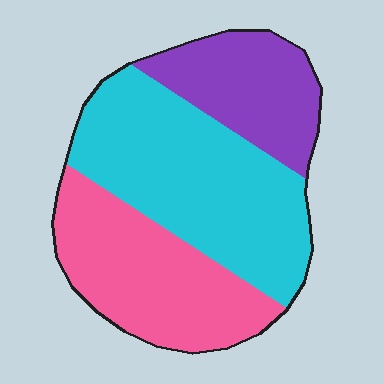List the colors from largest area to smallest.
From largest to smallest: cyan, pink, purple.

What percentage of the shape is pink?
Pink takes up about one third (1/3) of the shape.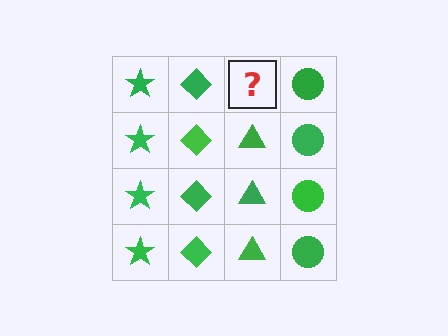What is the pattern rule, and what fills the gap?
The rule is that each column has a consistent shape. The gap should be filled with a green triangle.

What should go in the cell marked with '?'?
The missing cell should contain a green triangle.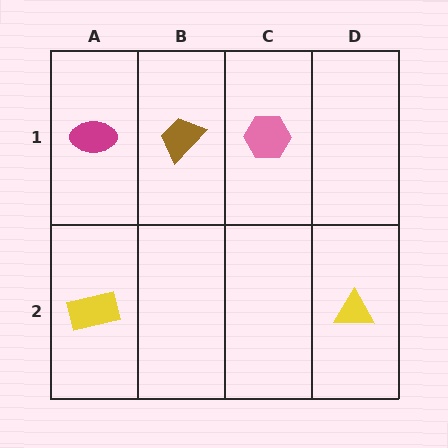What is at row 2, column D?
A yellow triangle.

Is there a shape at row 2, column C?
No, that cell is empty.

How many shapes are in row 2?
2 shapes.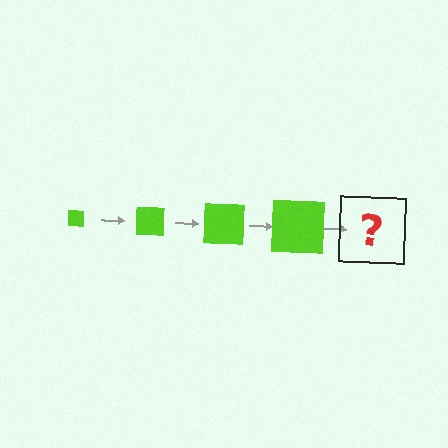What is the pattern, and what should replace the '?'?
The pattern is that the square gets progressively larger each step. The '?' should be a lime square, larger than the previous one.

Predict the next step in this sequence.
The next step is a lime square, larger than the previous one.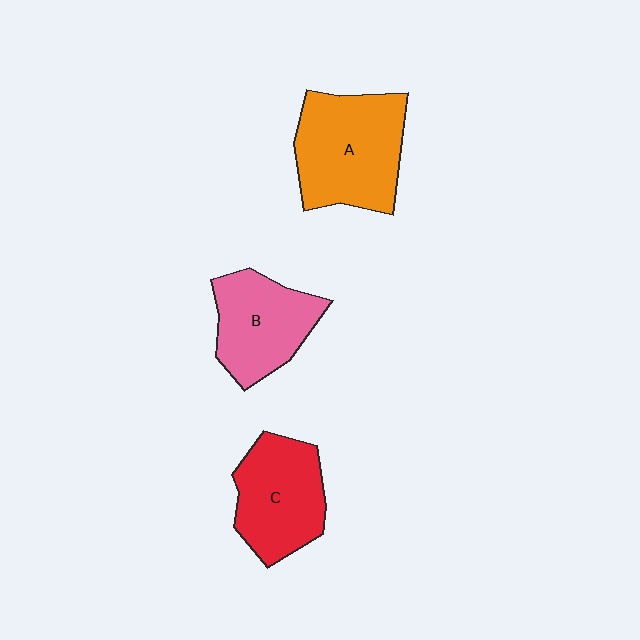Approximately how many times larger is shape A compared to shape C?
Approximately 1.3 times.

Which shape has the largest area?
Shape A (orange).